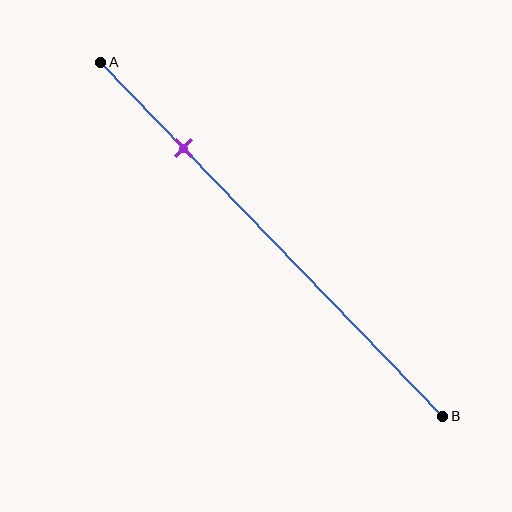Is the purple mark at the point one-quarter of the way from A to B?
Yes, the mark is approximately at the one-quarter point.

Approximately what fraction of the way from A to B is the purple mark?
The purple mark is approximately 25% of the way from A to B.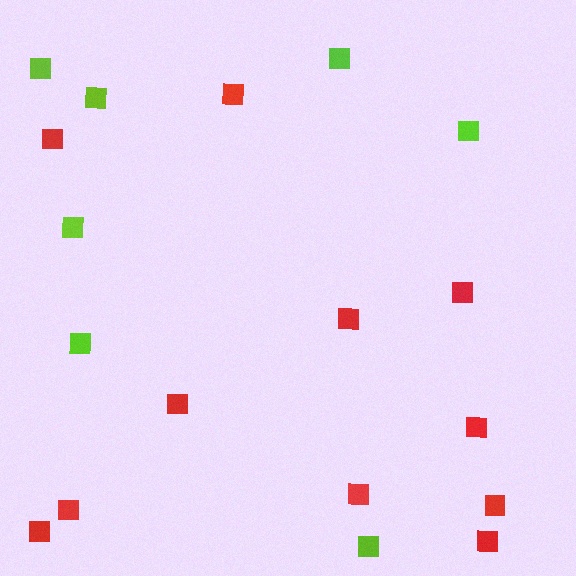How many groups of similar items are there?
There are 2 groups: one group of red squares (11) and one group of lime squares (7).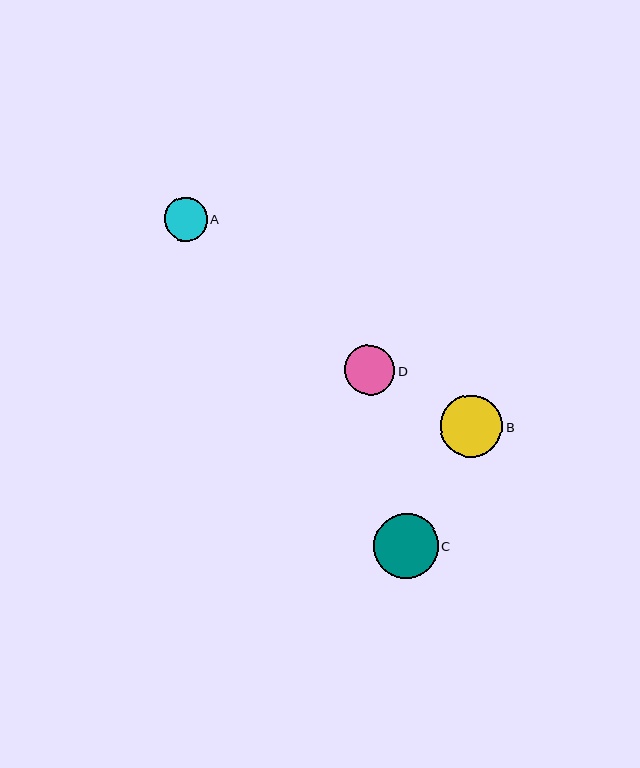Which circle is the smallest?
Circle A is the smallest with a size of approximately 43 pixels.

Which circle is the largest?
Circle C is the largest with a size of approximately 65 pixels.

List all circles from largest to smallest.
From largest to smallest: C, B, D, A.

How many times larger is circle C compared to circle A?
Circle C is approximately 1.5 times the size of circle A.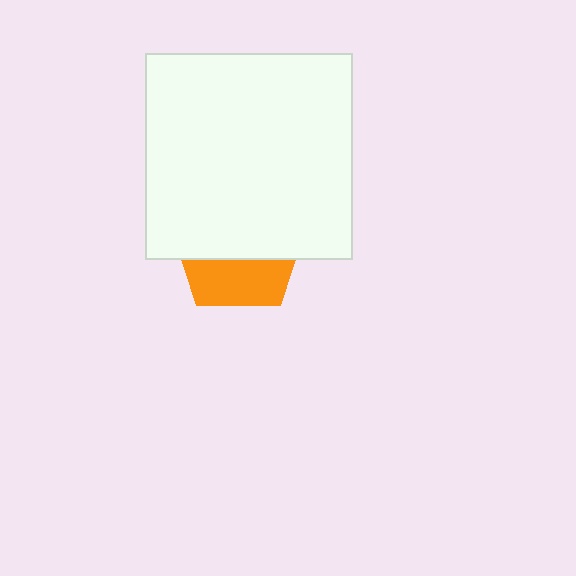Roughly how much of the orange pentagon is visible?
A small part of it is visible (roughly 37%).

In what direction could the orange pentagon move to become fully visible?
The orange pentagon could move down. That would shift it out from behind the white square entirely.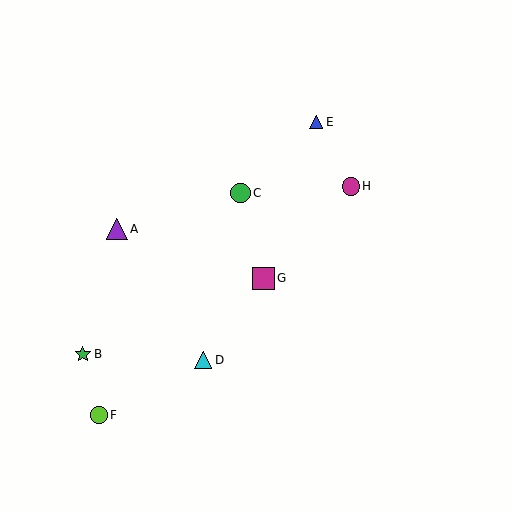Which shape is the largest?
The magenta square (labeled G) is the largest.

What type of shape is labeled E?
Shape E is a blue triangle.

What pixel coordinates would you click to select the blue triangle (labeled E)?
Click at (316, 122) to select the blue triangle E.